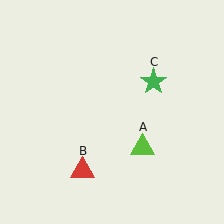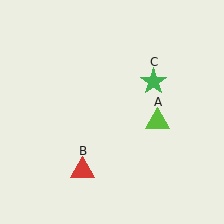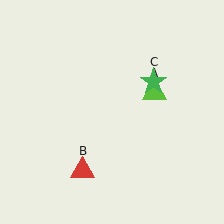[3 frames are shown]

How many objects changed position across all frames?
1 object changed position: lime triangle (object A).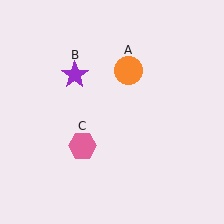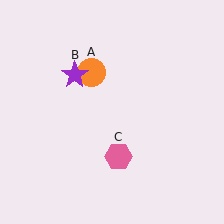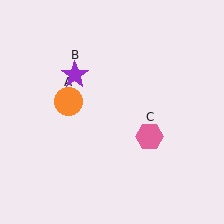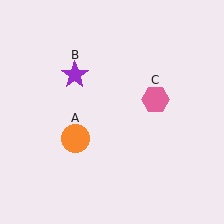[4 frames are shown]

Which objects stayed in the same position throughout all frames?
Purple star (object B) remained stationary.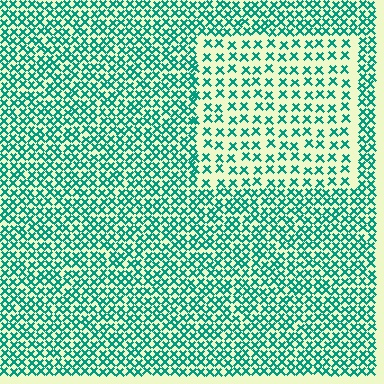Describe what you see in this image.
The image contains small teal elements arranged at two different densities. A rectangle-shaped region is visible where the elements are less densely packed than the surrounding area.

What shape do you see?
I see a rectangle.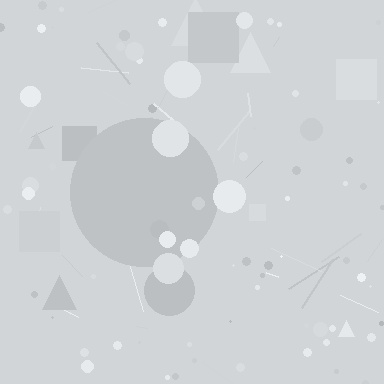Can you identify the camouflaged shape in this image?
The camouflaged shape is a circle.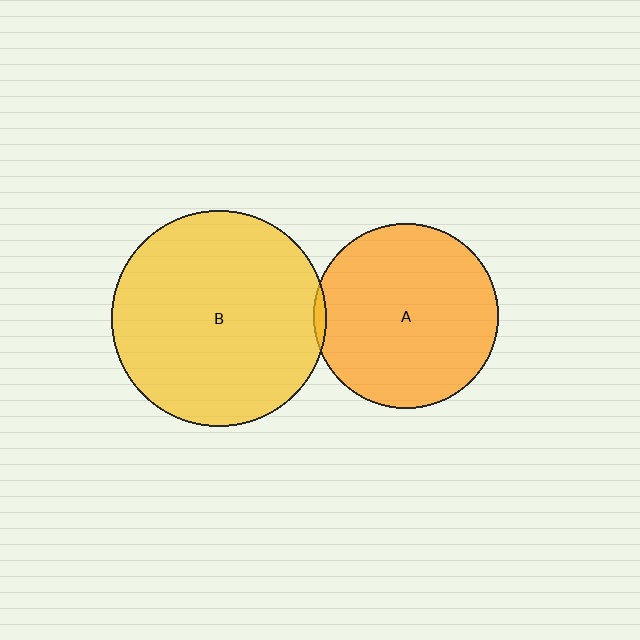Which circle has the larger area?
Circle B (yellow).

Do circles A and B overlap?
Yes.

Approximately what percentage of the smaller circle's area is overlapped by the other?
Approximately 5%.